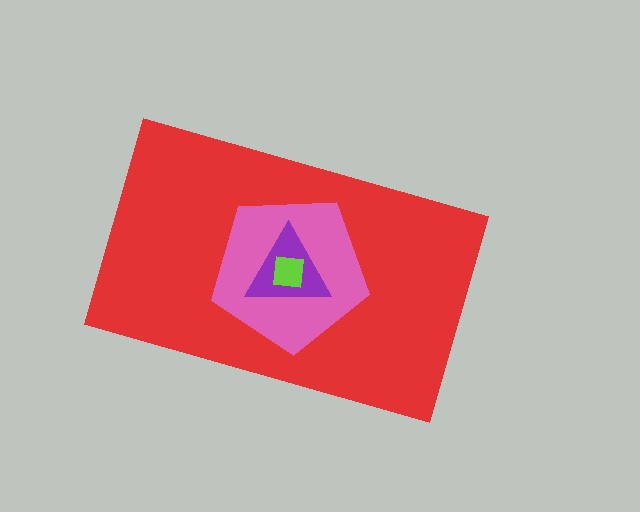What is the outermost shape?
The red rectangle.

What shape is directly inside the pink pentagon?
The purple triangle.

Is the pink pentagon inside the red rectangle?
Yes.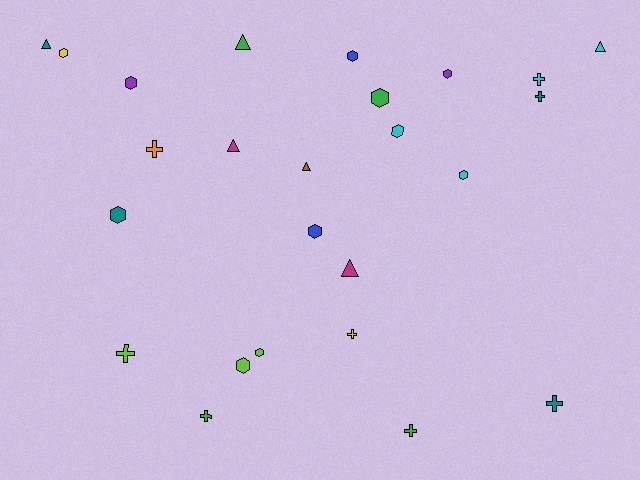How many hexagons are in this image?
There are 11 hexagons.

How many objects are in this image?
There are 25 objects.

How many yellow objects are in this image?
There are 2 yellow objects.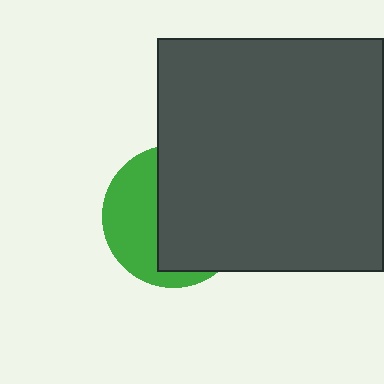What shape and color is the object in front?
The object in front is a dark gray rectangle.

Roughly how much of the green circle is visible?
A small part of it is visible (roughly 41%).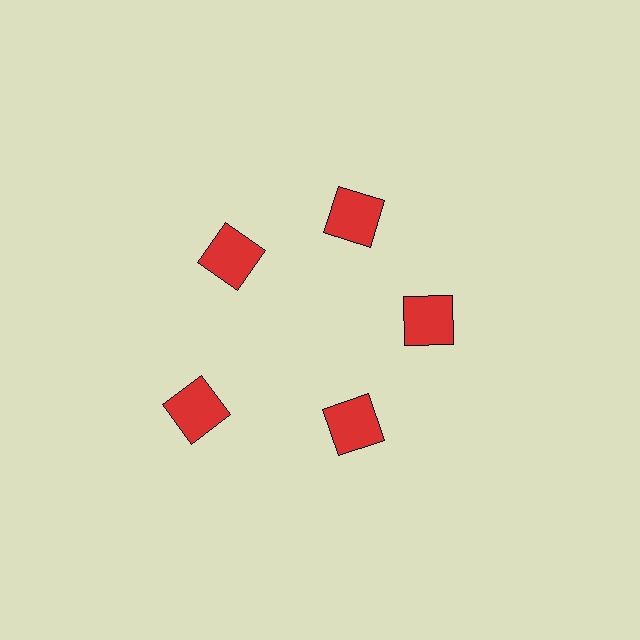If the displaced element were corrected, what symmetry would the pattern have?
It would have 5-fold rotational symmetry — the pattern would map onto itself every 72 degrees.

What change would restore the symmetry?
The symmetry would be restored by moving it inward, back onto the ring so that all 5 squares sit at equal angles and equal distance from the center.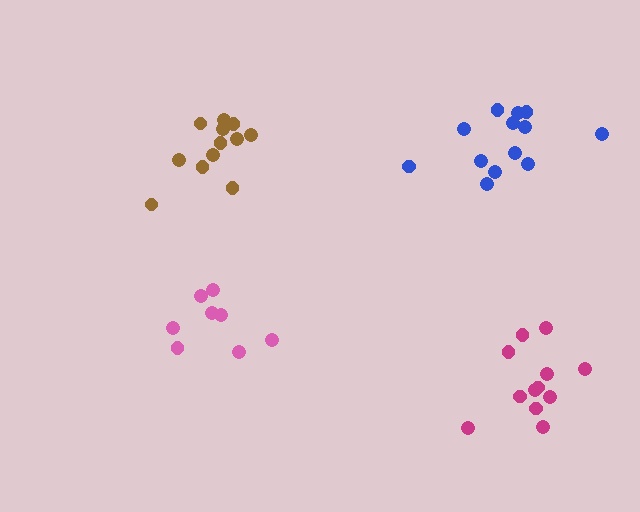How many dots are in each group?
Group 1: 12 dots, Group 2: 8 dots, Group 3: 13 dots, Group 4: 12 dots (45 total).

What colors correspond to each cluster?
The clusters are colored: brown, pink, blue, magenta.